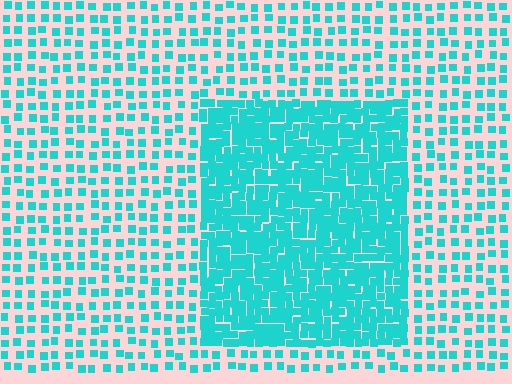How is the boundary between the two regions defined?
The boundary is defined by a change in element density (approximately 2.6x ratio). All elements are the same color, size, and shape.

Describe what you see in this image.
The image contains small cyan elements arranged at two different densities. A rectangle-shaped region is visible where the elements are more densely packed than the surrounding area.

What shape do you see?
I see a rectangle.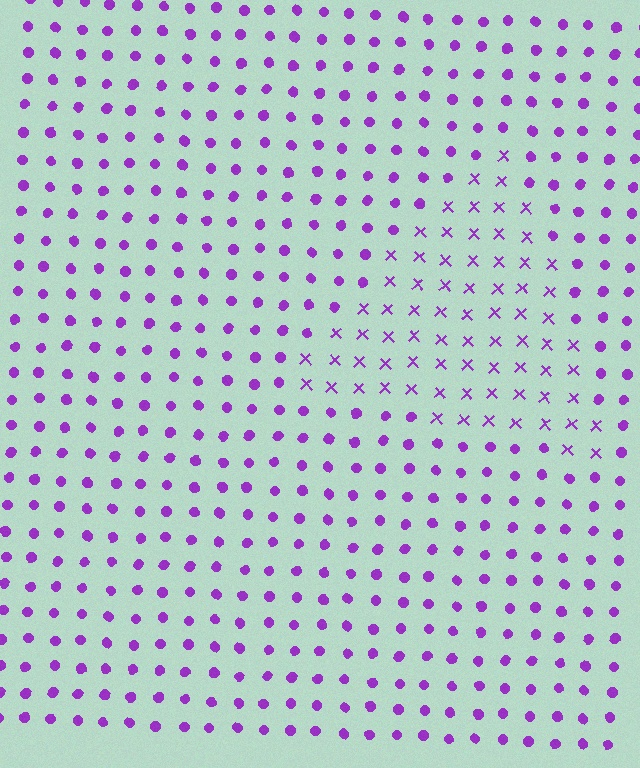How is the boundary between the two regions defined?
The boundary is defined by a change in element shape: X marks inside vs. circles outside. All elements share the same color and spacing.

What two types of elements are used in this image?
The image uses X marks inside the triangle region and circles outside it.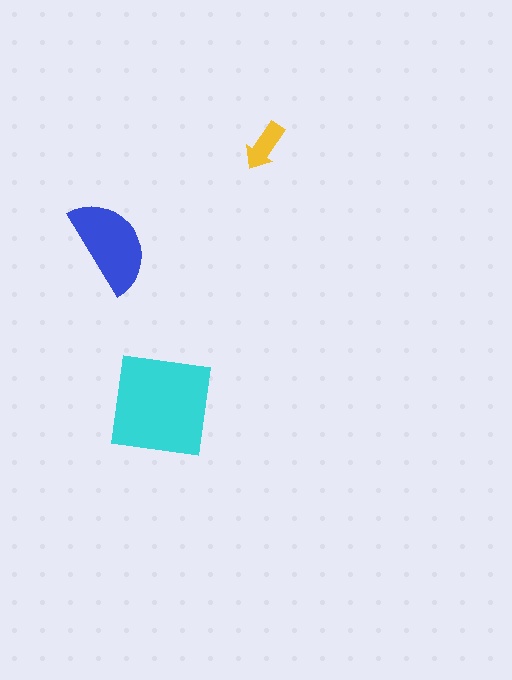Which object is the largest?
The cyan square.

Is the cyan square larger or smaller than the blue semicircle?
Larger.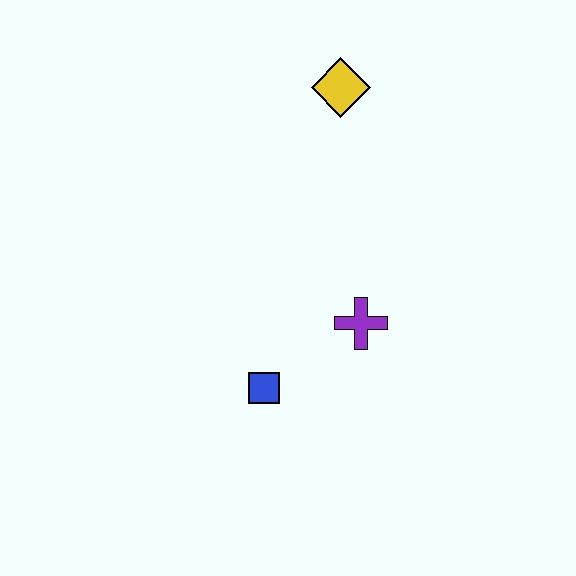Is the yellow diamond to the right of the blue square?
Yes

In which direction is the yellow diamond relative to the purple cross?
The yellow diamond is above the purple cross.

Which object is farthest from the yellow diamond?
The blue square is farthest from the yellow diamond.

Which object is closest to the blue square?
The purple cross is closest to the blue square.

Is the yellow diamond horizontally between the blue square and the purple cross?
Yes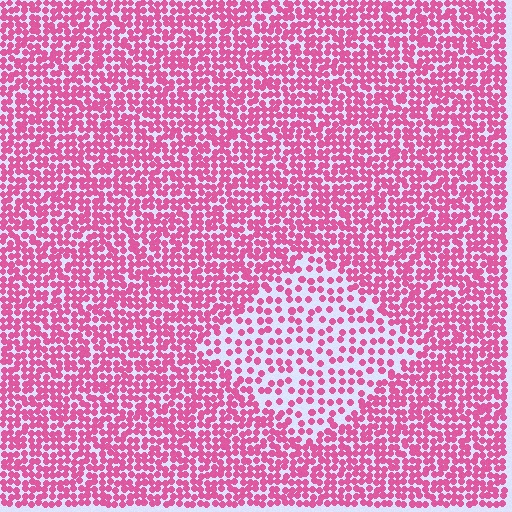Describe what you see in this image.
The image contains small pink elements arranged at two different densities. A diamond-shaped region is visible where the elements are less densely packed than the surrounding area.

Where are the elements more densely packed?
The elements are more densely packed outside the diamond boundary.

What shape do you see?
I see a diamond.